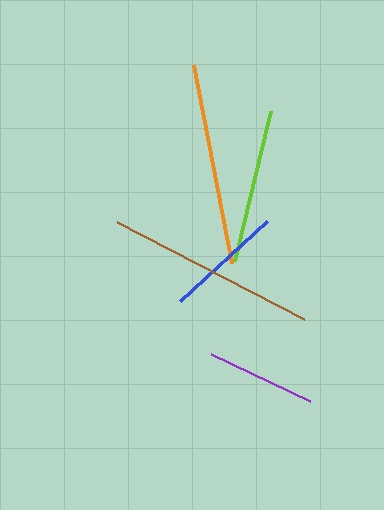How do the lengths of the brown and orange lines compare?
The brown and orange lines are approximately the same length.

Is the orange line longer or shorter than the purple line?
The orange line is longer than the purple line.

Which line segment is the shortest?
The purple line is the shortest at approximately 109 pixels.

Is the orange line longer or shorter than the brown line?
The brown line is longer than the orange line.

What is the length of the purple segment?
The purple segment is approximately 109 pixels long.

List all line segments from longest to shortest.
From longest to shortest: brown, orange, lime, blue, purple.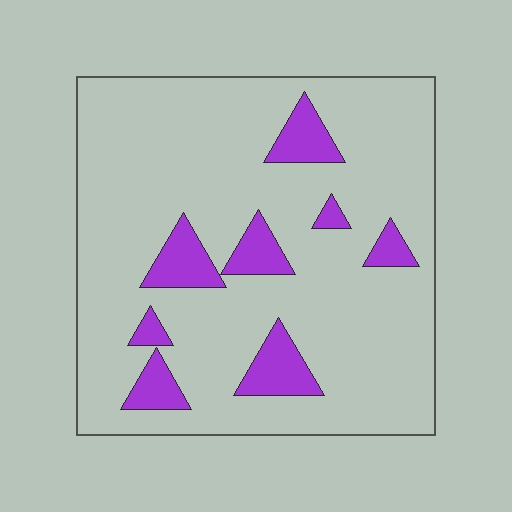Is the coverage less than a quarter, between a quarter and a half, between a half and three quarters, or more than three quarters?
Less than a quarter.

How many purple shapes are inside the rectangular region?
8.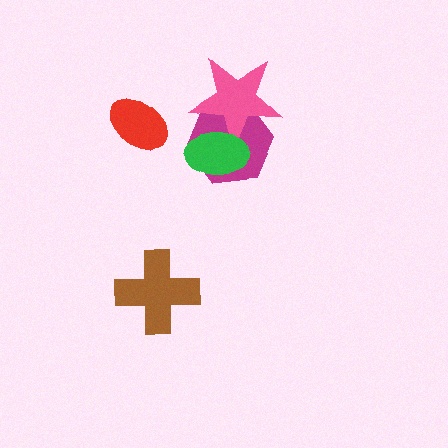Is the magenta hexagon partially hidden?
Yes, it is partially covered by another shape.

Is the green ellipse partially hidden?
No, no other shape covers it.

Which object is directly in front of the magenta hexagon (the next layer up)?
The pink star is directly in front of the magenta hexagon.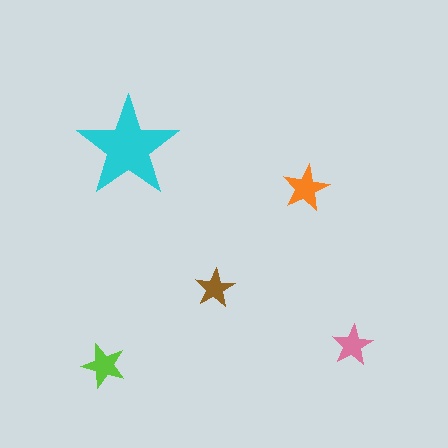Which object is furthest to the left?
The lime star is leftmost.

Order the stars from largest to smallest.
the cyan one, the orange one, the lime one, the pink one, the brown one.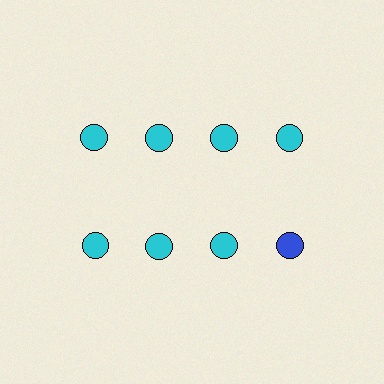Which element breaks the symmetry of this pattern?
The blue circle in the second row, second from right column breaks the symmetry. All other shapes are cyan circles.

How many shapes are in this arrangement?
There are 8 shapes arranged in a grid pattern.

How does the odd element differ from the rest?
It has a different color: blue instead of cyan.